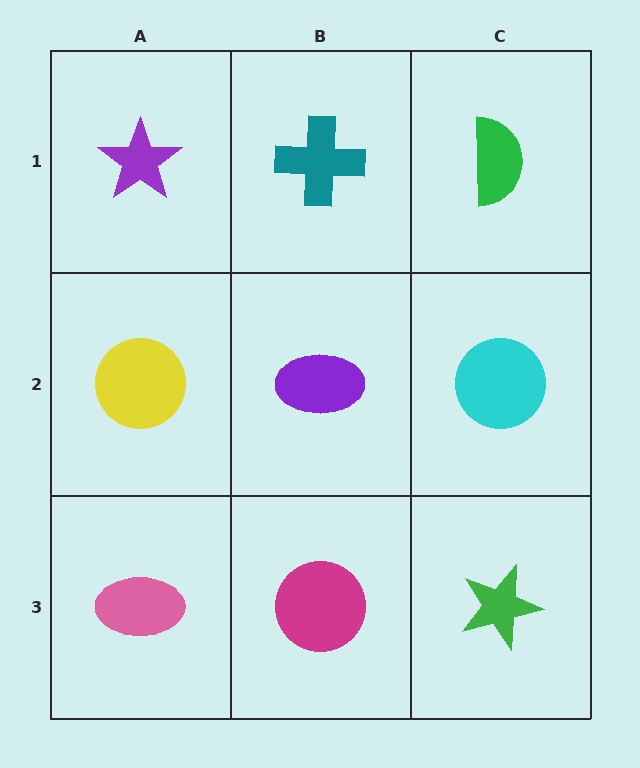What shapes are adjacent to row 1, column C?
A cyan circle (row 2, column C), a teal cross (row 1, column B).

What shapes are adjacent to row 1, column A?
A yellow circle (row 2, column A), a teal cross (row 1, column B).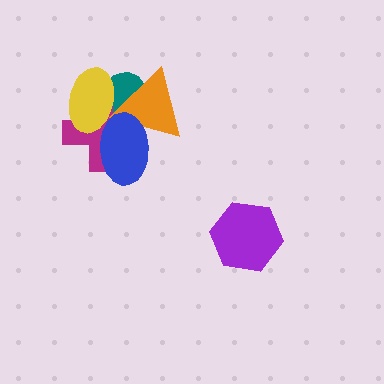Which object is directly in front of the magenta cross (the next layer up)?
The yellow ellipse is directly in front of the magenta cross.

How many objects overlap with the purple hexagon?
0 objects overlap with the purple hexagon.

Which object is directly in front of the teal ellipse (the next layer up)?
The magenta cross is directly in front of the teal ellipse.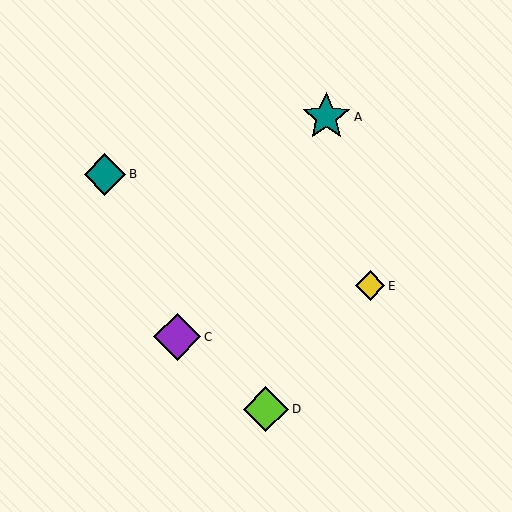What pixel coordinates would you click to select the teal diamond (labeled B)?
Click at (105, 174) to select the teal diamond B.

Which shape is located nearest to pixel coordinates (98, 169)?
The teal diamond (labeled B) at (105, 174) is nearest to that location.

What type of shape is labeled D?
Shape D is a lime diamond.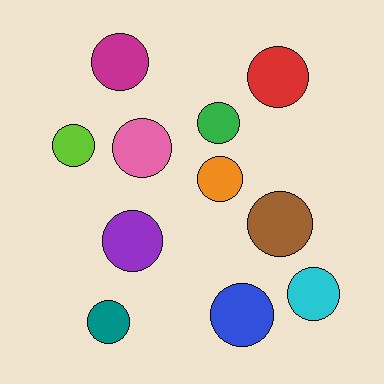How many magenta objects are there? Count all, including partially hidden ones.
There is 1 magenta object.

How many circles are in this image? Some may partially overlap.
There are 11 circles.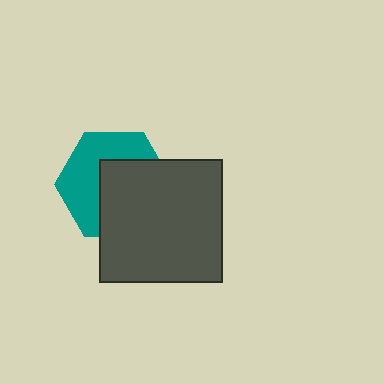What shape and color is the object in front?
The object in front is a dark gray square.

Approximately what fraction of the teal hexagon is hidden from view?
Roughly 51% of the teal hexagon is hidden behind the dark gray square.